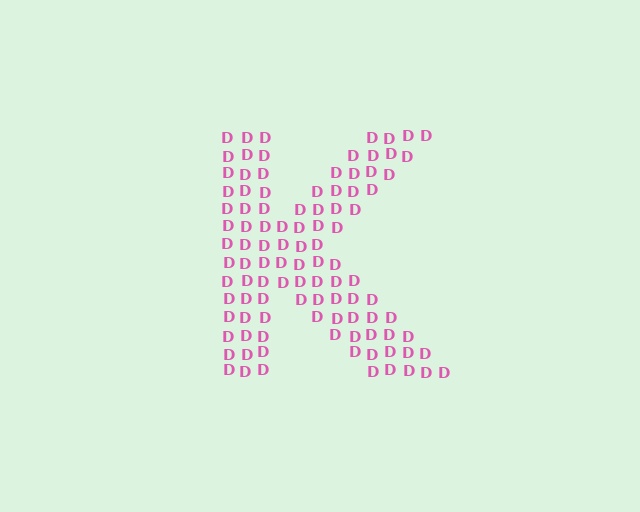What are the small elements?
The small elements are letter D's.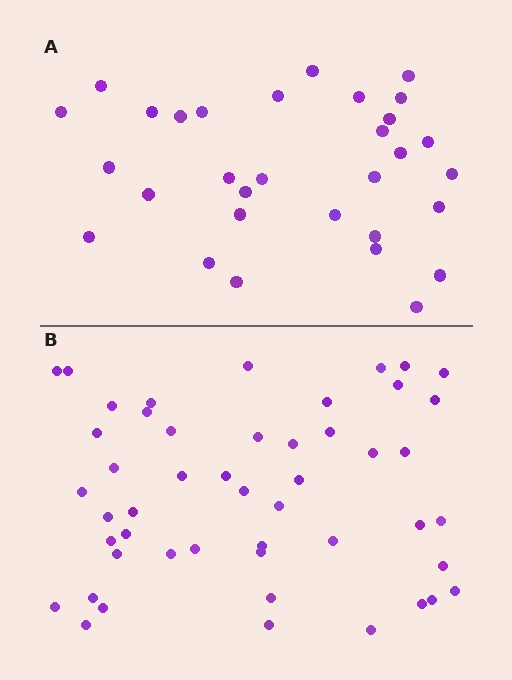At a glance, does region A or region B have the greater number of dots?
Region B (the bottom region) has more dots.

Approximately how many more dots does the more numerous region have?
Region B has approximately 20 more dots than region A.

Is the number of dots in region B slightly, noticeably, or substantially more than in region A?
Region B has substantially more. The ratio is roughly 1.6 to 1.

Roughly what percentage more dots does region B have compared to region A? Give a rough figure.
About 60% more.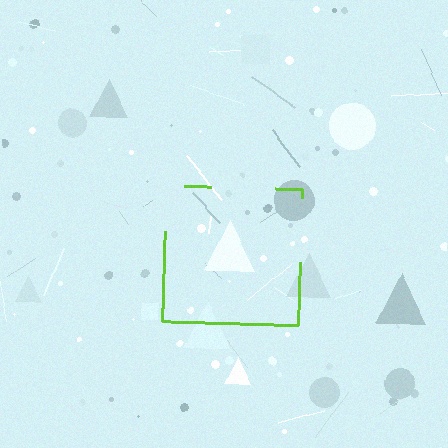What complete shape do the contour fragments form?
The contour fragments form a square.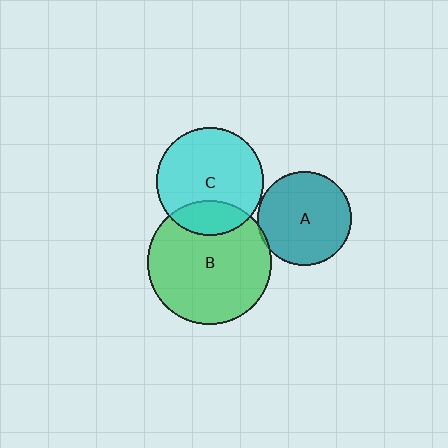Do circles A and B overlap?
Yes.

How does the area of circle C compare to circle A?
Approximately 1.3 times.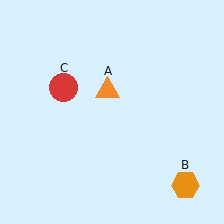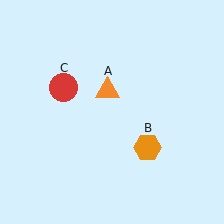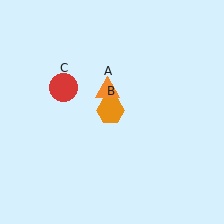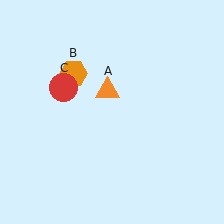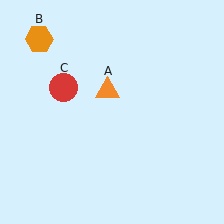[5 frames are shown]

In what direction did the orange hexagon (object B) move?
The orange hexagon (object B) moved up and to the left.